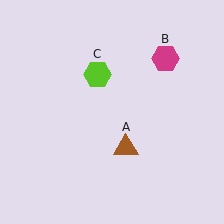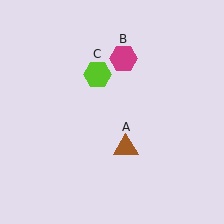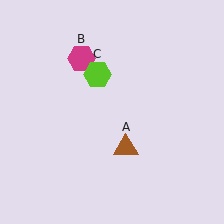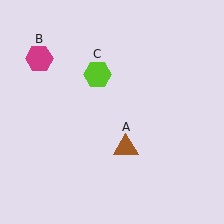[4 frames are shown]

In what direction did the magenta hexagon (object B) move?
The magenta hexagon (object B) moved left.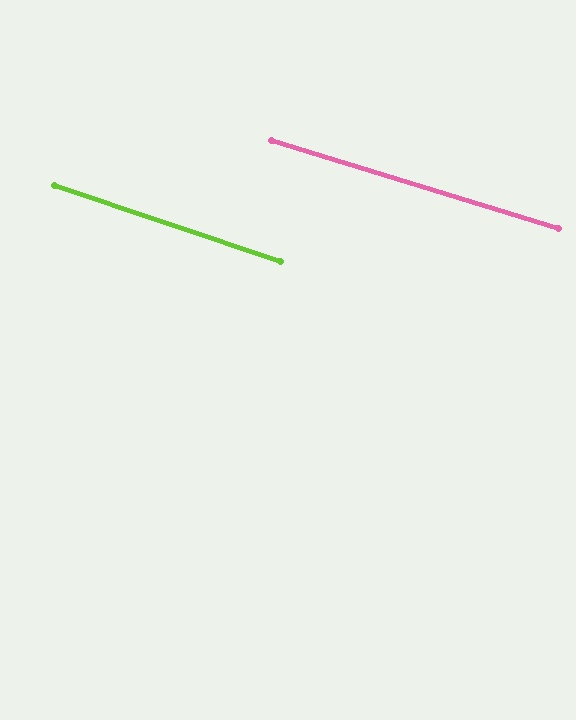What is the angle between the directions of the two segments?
Approximately 2 degrees.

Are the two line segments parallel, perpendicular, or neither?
Parallel — their directions differ by only 1.6°.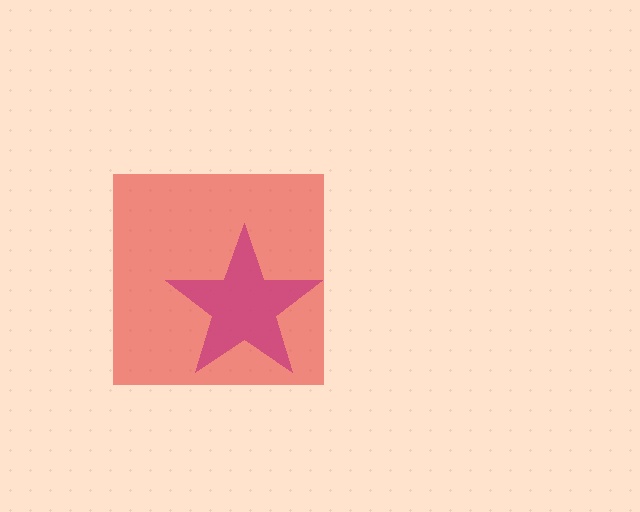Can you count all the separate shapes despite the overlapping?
Yes, there are 2 separate shapes.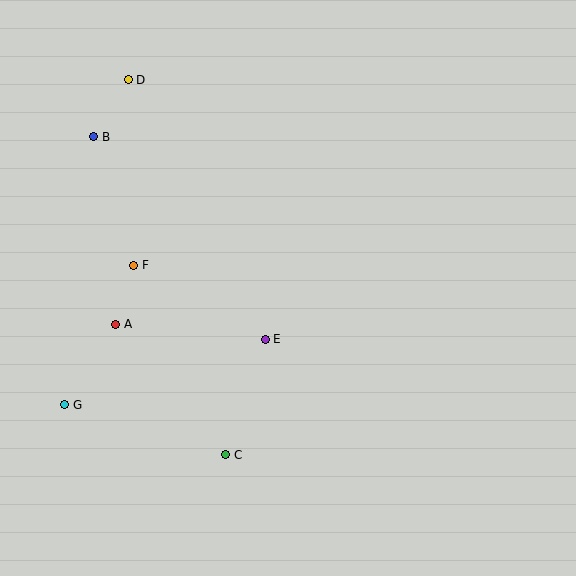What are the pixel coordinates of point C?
Point C is at (226, 455).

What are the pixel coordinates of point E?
Point E is at (265, 339).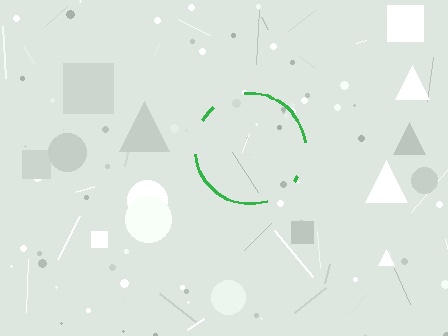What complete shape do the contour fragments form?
The contour fragments form a circle.